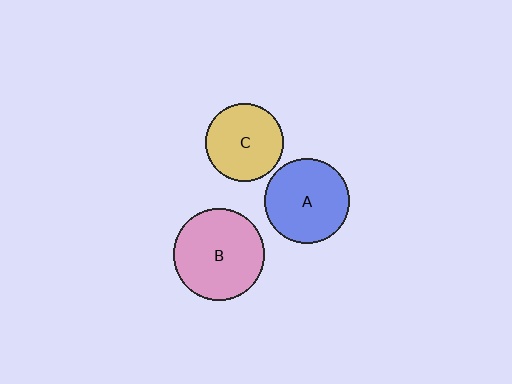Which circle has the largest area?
Circle B (pink).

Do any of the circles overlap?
No, none of the circles overlap.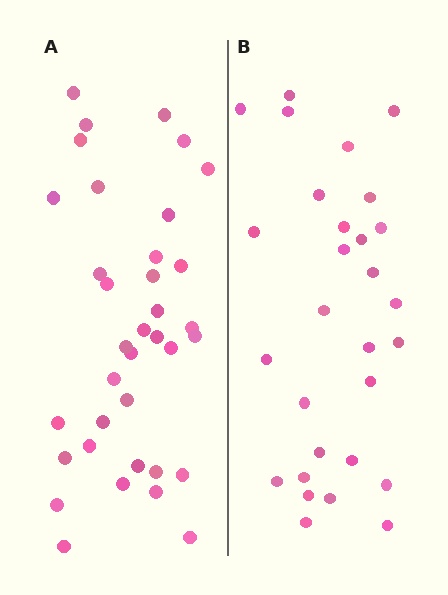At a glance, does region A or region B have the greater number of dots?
Region A (the left region) has more dots.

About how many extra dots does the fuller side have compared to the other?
Region A has roughly 8 or so more dots than region B.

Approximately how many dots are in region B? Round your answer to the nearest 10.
About 30 dots. (The exact count is 29, which rounds to 30.)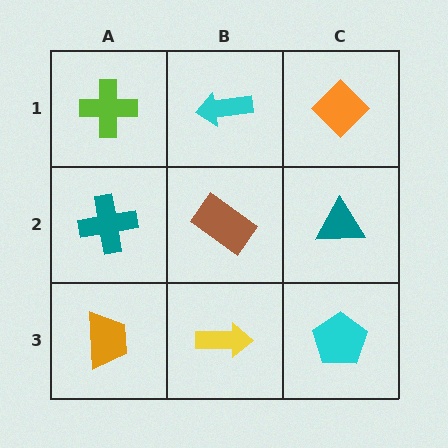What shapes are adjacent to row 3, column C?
A teal triangle (row 2, column C), a yellow arrow (row 3, column B).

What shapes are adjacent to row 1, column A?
A teal cross (row 2, column A), a cyan arrow (row 1, column B).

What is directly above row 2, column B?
A cyan arrow.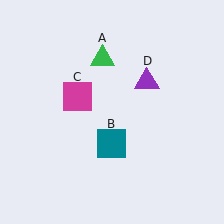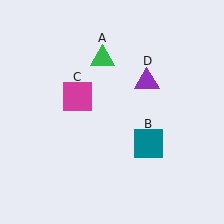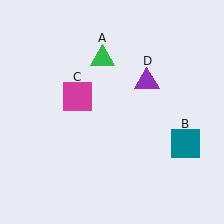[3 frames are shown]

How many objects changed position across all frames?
1 object changed position: teal square (object B).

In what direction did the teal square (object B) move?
The teal square (object B) moved right.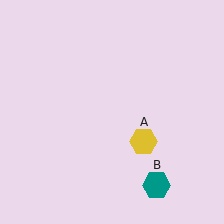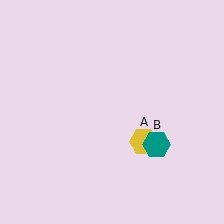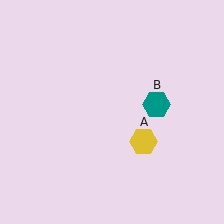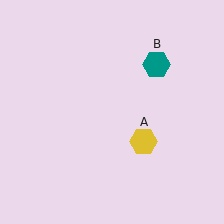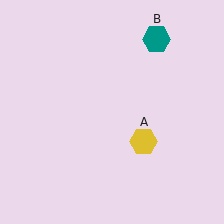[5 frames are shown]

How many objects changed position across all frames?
1 object changed position: teal hexagon (object B).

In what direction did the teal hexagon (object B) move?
The teal hexagon (object B) moved up.